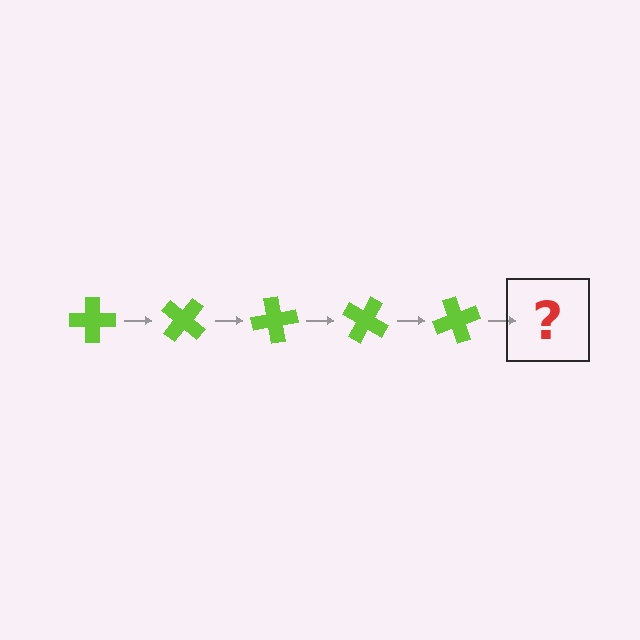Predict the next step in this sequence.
The next step is a lime cross rotated 200 degrees.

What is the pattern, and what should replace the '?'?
The pattern is that the cross rotates 40 degrees each step. The '?' should be a lime cross rotated 200 degrees.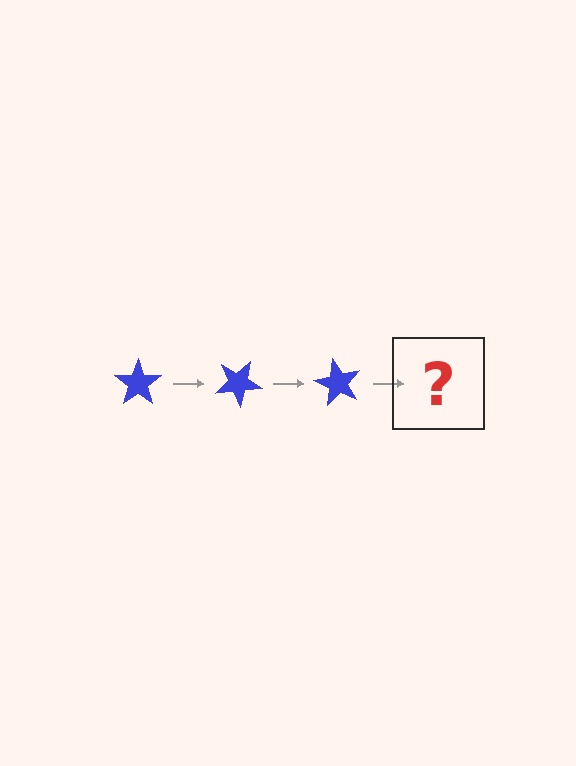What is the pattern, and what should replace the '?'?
The pattern is that the star rotates 30 degrees each step. The '?' should be a blue star rotated 90 degrees.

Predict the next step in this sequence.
The next step is a blue star rotated 90 degrees.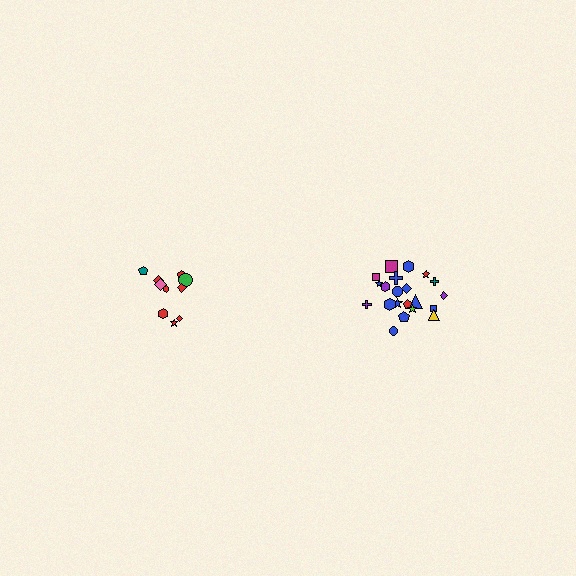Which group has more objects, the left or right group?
The right group.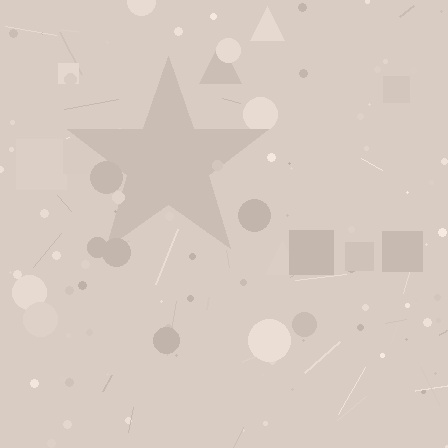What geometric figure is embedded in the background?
A star is embedded in the background.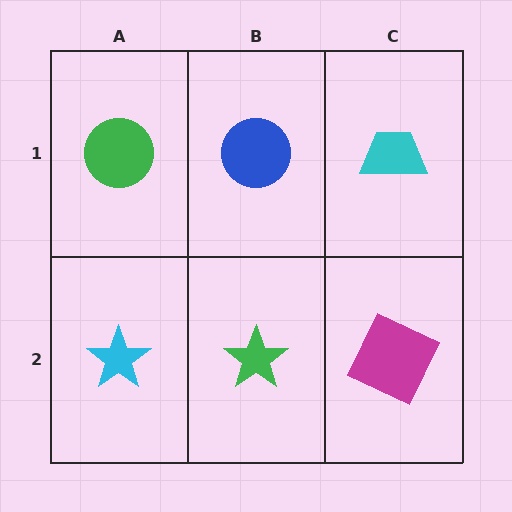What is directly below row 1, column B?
A green star.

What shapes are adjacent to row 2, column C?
A cyan trapezoid (row 1, column C), a green star (row 2, column B).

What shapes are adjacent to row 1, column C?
A magenta square (row 2, column C), a blue circle (row 1, column B).